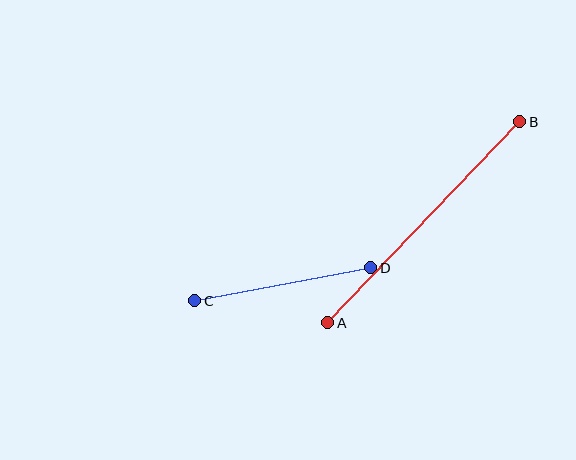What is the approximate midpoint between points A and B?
The midpoint is at approximately (424, 222) pixels.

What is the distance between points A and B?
The distance is approximately 278 pixels.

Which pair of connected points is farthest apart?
Points A and B are farthest apart.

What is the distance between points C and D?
The distance is approximately 179 pixels.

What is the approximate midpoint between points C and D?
The midpoint is at approximately (283, 284) pixels.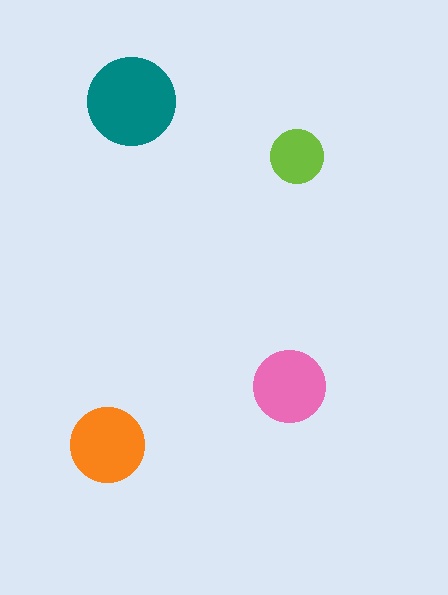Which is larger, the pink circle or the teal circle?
The teal one.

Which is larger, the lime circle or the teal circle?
The teal one.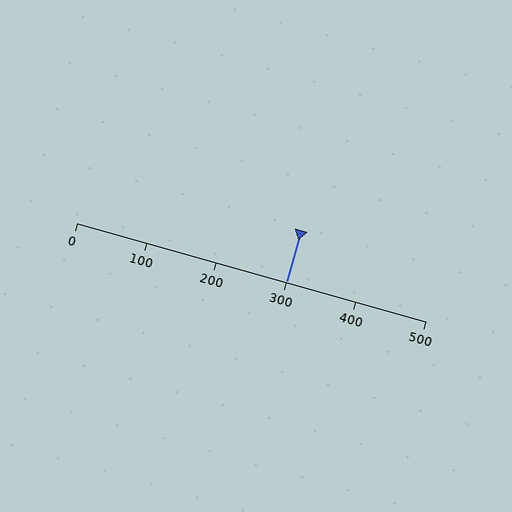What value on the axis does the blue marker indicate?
The marker indicates approximately 300.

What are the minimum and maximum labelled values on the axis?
The axis runs from 0 to 500.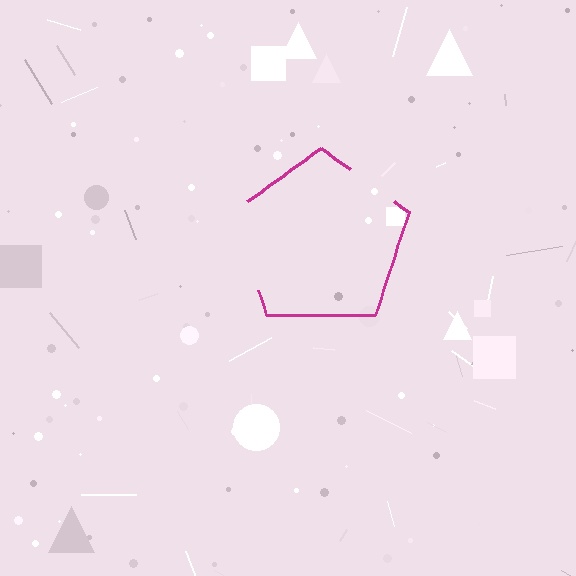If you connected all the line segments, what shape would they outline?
They would outline a pentagon.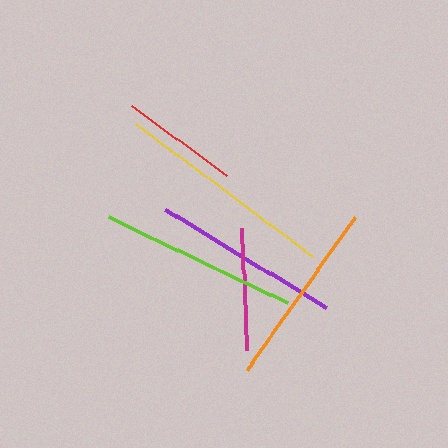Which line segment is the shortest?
The red line is the shortest at approximately 119 pixels.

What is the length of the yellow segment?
The yellow segment is approximately 221 pixels long.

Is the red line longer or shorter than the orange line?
The orange line is longer than the red line.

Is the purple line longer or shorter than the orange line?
The purple line is longer than the orange line.